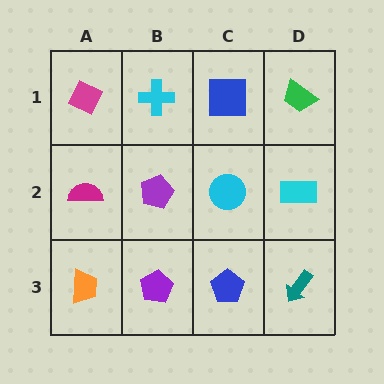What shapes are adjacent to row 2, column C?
A blue square (row 1, column C), a blue pentagon (row 3, column C), a purple pentagon (row 2, column B), a cyan rectangle (row 2, column D).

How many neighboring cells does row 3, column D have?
2.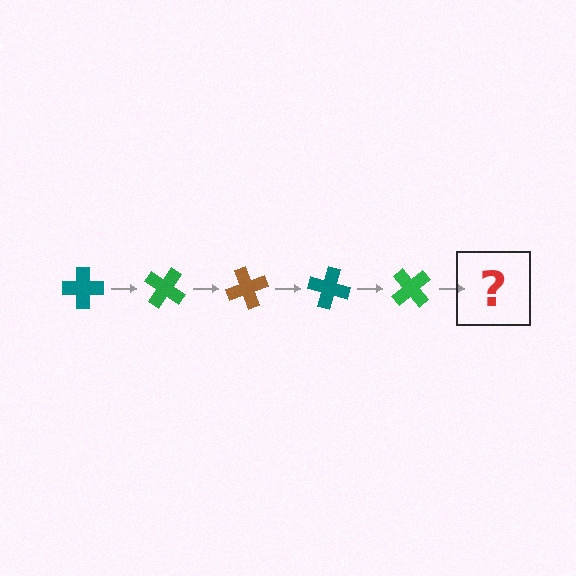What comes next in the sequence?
The next element should be a brown cross, rotated 175 degrees from the start.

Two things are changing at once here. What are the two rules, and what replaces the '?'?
The two rules are that it rotates 35 degrees each step and the color cycles through teal, green, and brown. The '?' should be a brown cross, rotated 175 degrees from the start.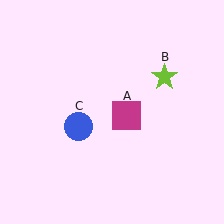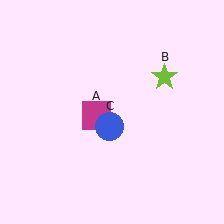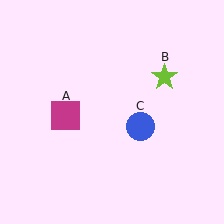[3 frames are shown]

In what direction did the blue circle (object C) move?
The blue circle (object C) moved right.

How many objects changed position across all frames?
2 objects changed position: magenta square (object A), blue circle (object C).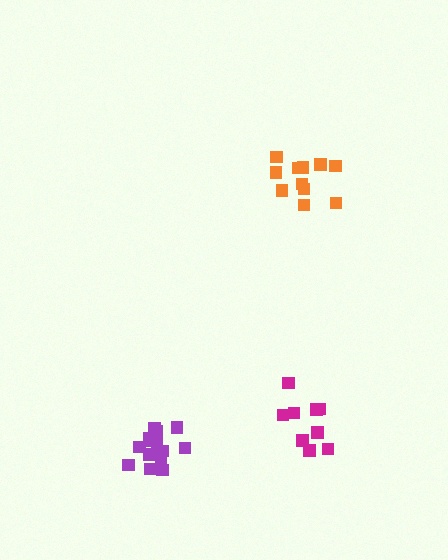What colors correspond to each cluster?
The clusters are colored: purple, orange, magenta.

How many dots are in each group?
Group 1: 15 dots, Group 2: 11 dots, Group 3: 9 dots (35 total).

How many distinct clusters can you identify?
There are 3 distinct clusters.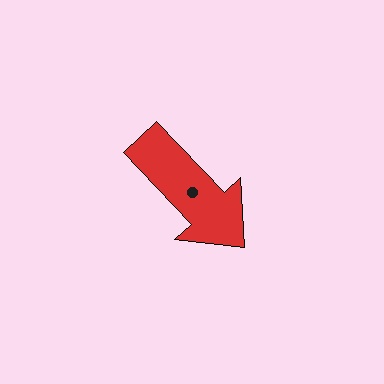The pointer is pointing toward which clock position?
Roughly 5 o'clock.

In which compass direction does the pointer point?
Southeast.